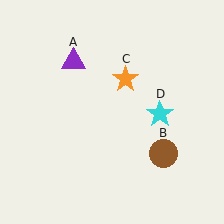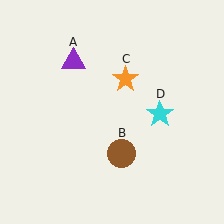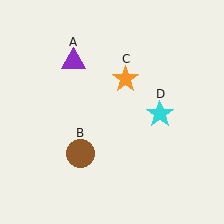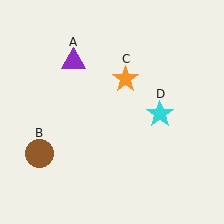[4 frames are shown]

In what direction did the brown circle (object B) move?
The brown circle (object B) moved left.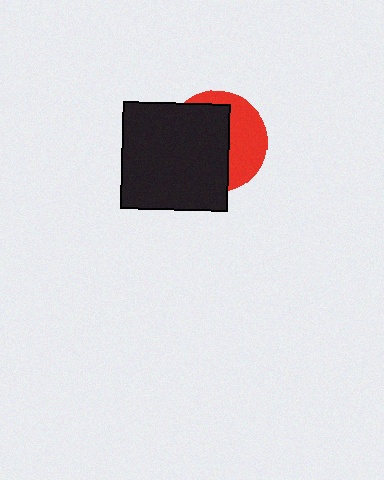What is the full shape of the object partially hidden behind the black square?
The partially hidden object is a red circle.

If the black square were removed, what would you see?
You would see the complete red circle.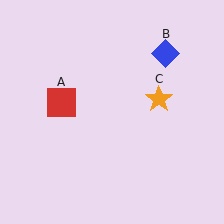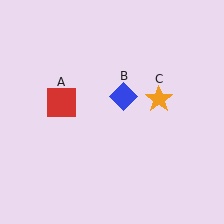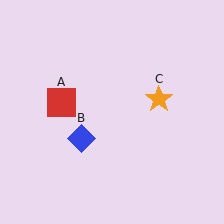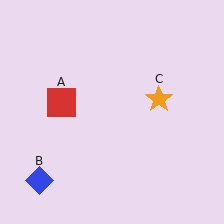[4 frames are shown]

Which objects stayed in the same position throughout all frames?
Red square (object A) and orange star (object C) remained stationary.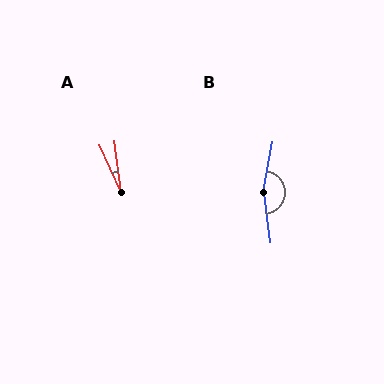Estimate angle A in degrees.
Approximately 16 degrees.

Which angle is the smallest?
A, at approximately 16 degrees.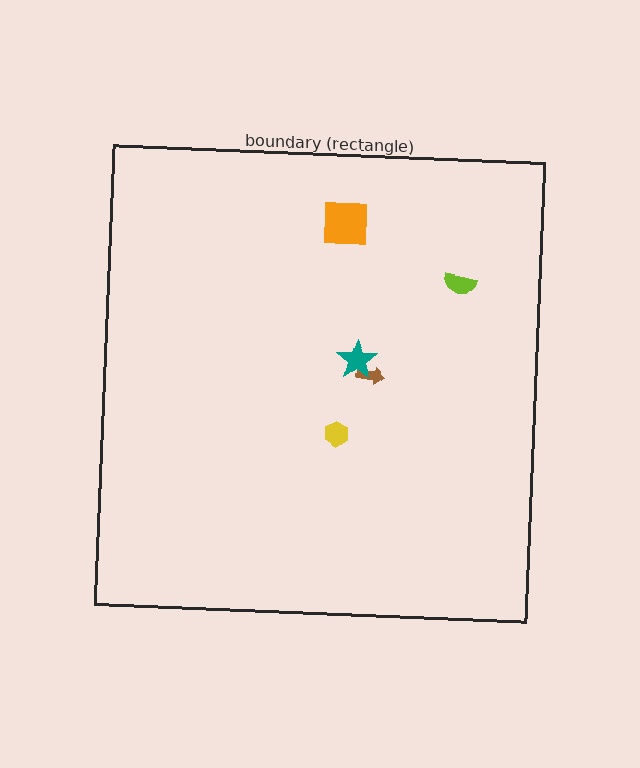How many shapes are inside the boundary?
5 inside, 0 outside.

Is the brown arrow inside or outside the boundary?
Inside.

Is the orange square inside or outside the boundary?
Inside.